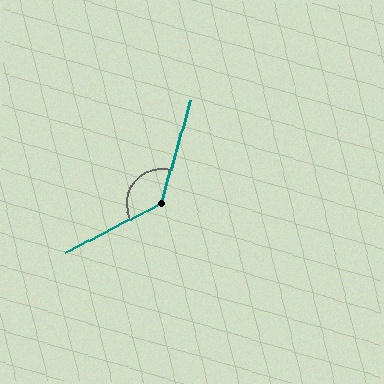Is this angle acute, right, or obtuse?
It is obtuse.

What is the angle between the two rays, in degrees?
Approximately 133 degrees.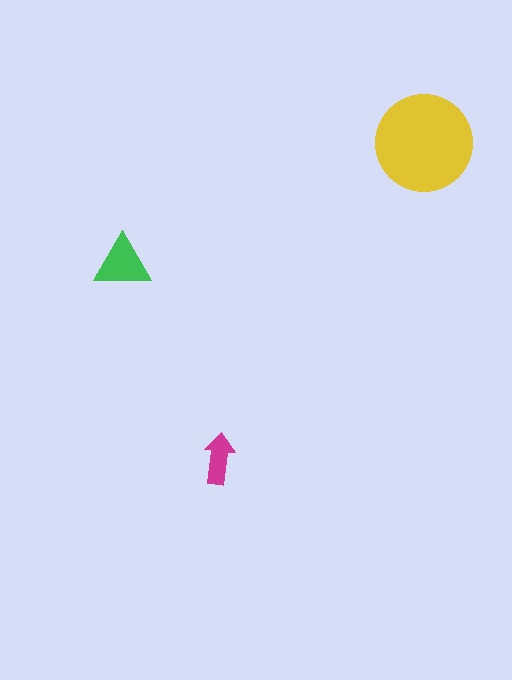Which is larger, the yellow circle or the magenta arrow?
The yellow circle.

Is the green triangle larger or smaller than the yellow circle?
Smaller.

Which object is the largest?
The yellow circle.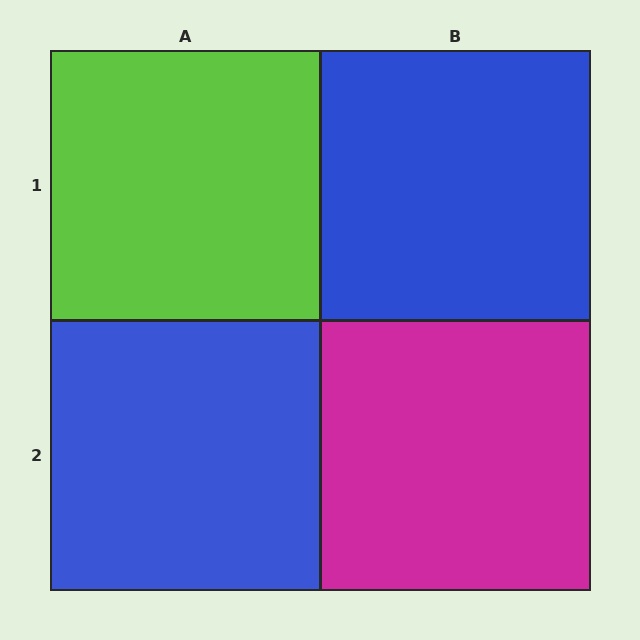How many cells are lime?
1 cell is lime.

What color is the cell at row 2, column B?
Magenta.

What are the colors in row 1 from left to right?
Lime, blue.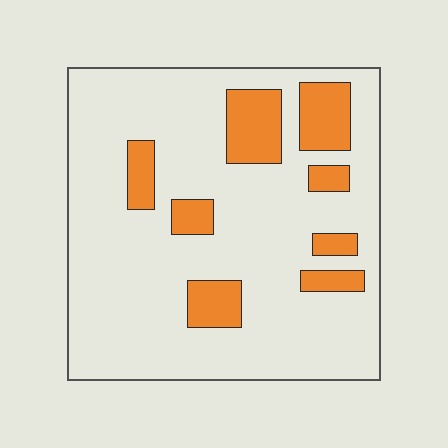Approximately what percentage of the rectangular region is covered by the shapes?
Approximately 20%.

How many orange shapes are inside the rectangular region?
8.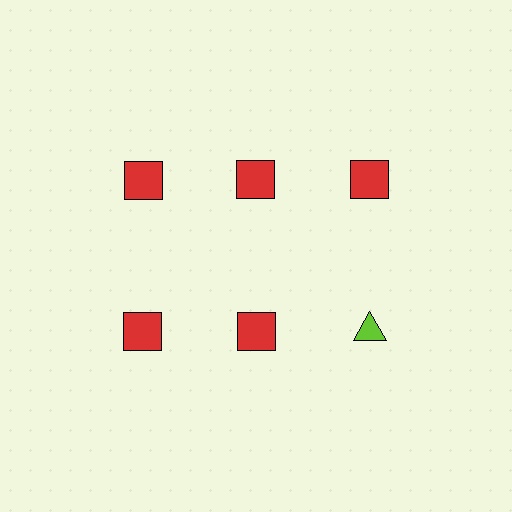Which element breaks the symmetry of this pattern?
The lime triangle in the second row, center column breaks the symmetry. All other shapes are red squares.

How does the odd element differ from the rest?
It differs in both color (lime instead of red) and shape (triangle instead of square).